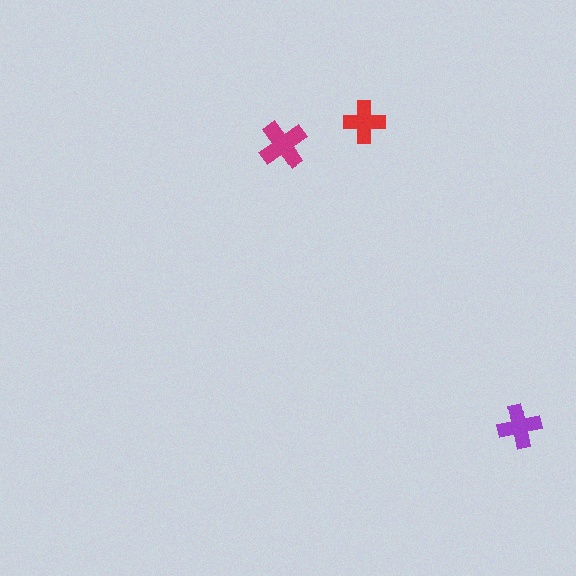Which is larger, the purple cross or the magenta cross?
The magenta one.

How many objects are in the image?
There are 3 objects in the image.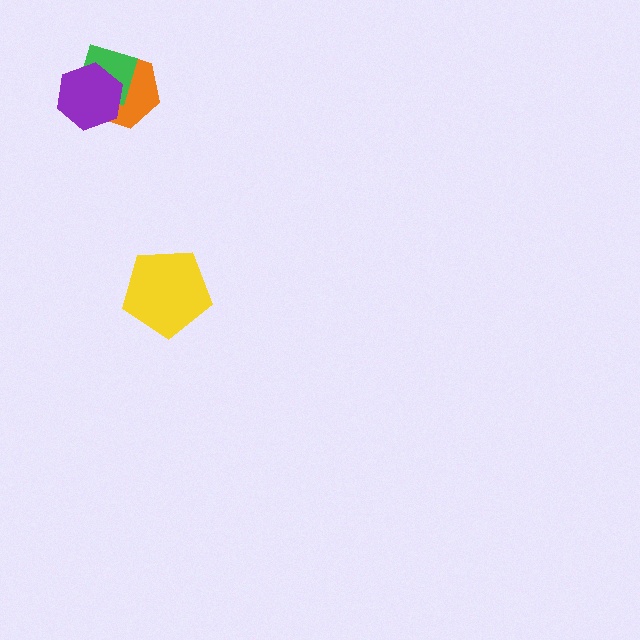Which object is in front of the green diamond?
The purple hexagon is in front of the green diamond.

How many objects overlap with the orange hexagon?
2 objects overlap with the orange hexagon.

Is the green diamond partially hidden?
Yes, it is partially covered by another shape.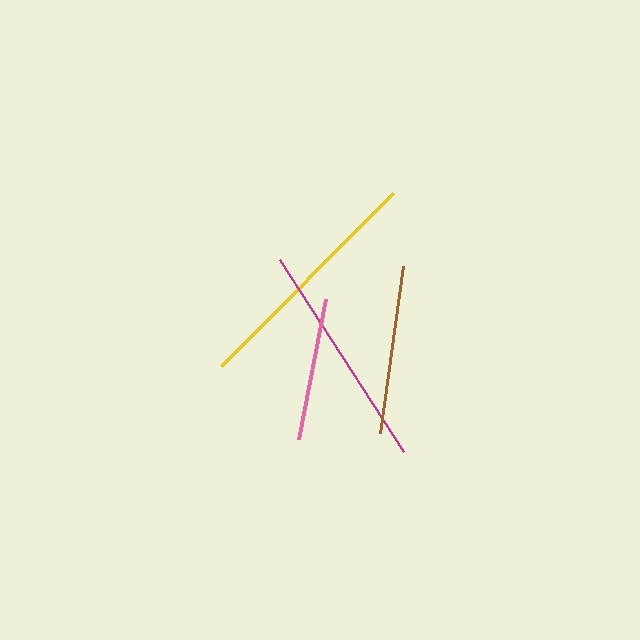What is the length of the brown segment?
The brown segment is approximately 169 pixels long.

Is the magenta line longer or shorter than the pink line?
The magenta line is longer than the pink line.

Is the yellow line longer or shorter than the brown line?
The yellow line is longer than the brown line.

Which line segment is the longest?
The yellow line is the longest at approximately 243 pixels.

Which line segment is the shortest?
The pink line is the shortest at approximately 143 pixels.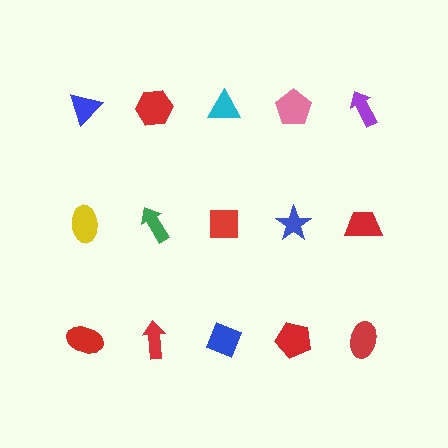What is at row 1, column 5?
A purple arrow.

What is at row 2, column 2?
A green arrow.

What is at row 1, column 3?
A cyan triangle.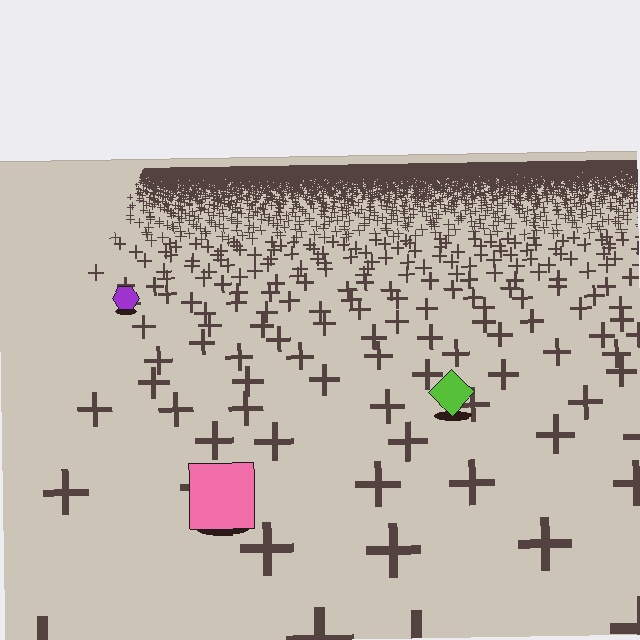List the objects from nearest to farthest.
From nearest to farthest: the pink square, the lime diamond, the purple hexagon.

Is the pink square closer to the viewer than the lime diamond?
Yes. The pink square is closer — you can tell from the texture gradient: the ground texture is coarser near it.